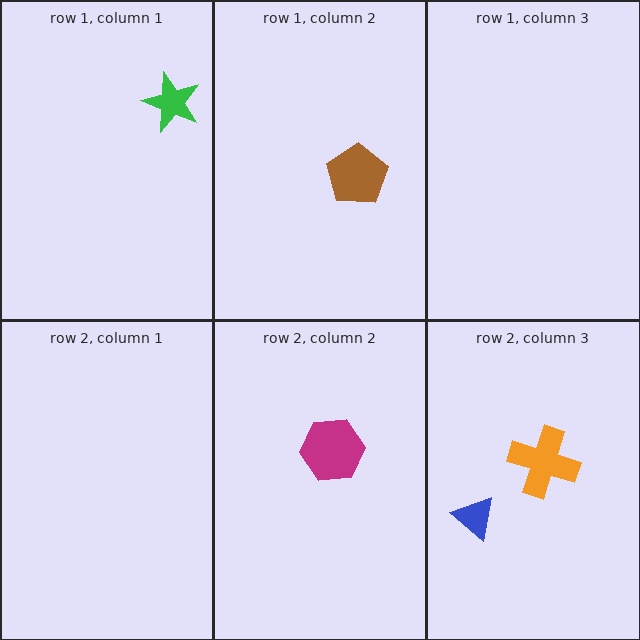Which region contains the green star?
The row 1, column 1 region.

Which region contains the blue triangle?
The row 2, column 3 region.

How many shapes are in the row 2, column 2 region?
1.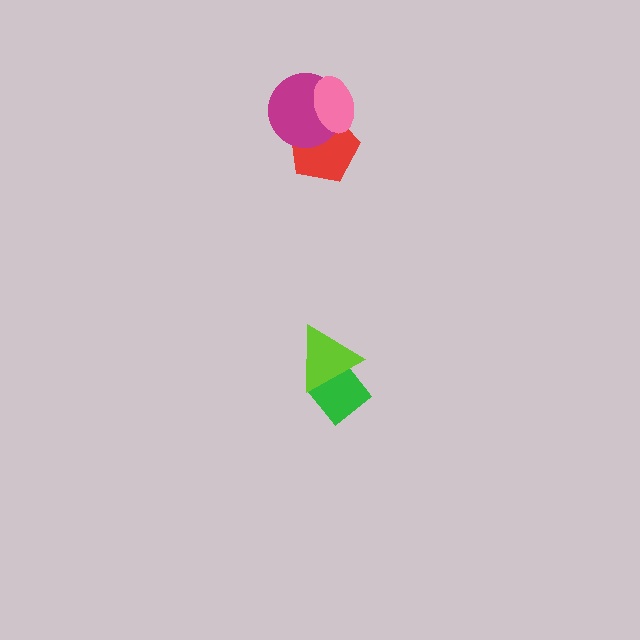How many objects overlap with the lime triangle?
1 object overlaps with the lime triangle.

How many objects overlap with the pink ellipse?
2 objects overlap with the pink ellipse.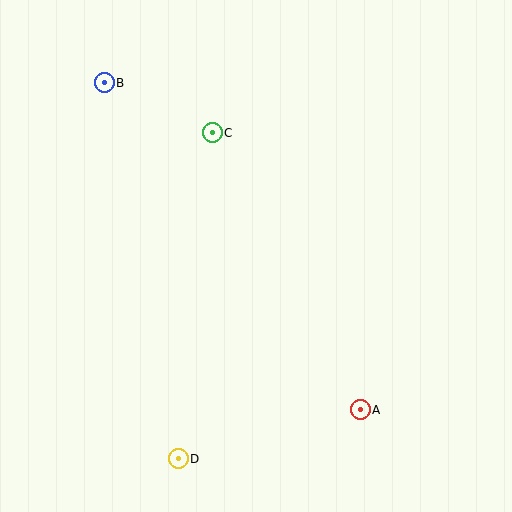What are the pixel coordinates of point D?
Point D is at (178, 459).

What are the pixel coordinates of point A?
Point A is at (360, 410).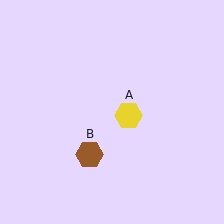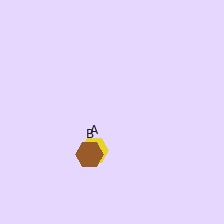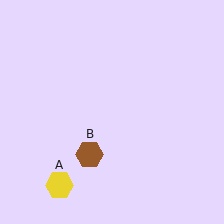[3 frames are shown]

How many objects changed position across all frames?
1 object changed position: yellow hexagon (object A).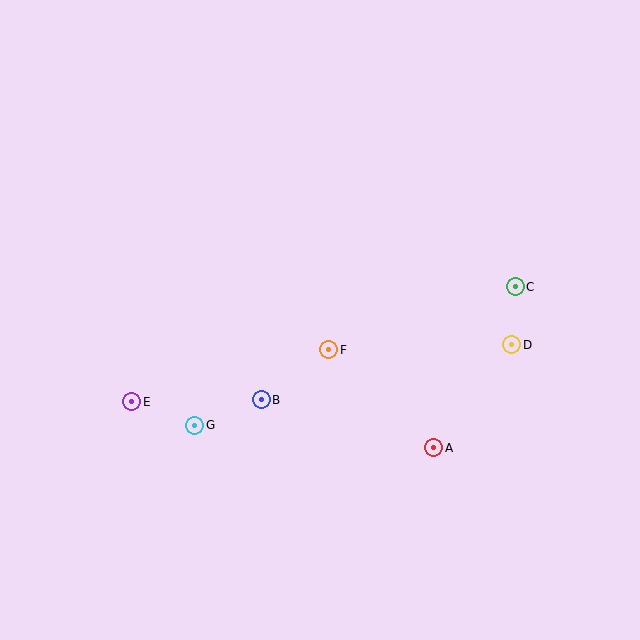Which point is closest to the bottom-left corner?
Point E is closest to the bottom-left corner.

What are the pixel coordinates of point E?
Point E is at (132, 402).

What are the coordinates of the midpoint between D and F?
The midpoint between D and F is at (420, 347).